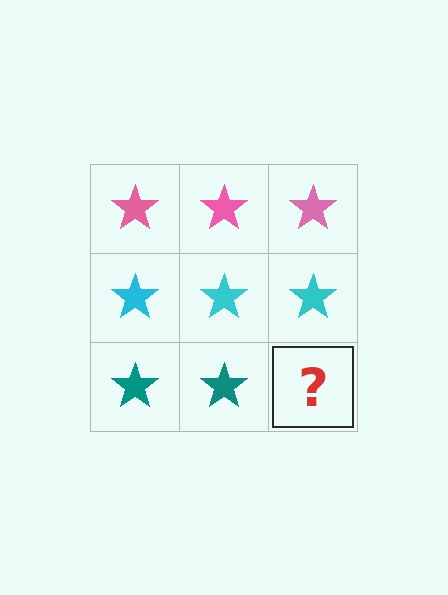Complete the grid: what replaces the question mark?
The question mark should be replaced with a teal star.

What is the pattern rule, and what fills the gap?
The rule is that each row has a consistent color. The gap should be filled with a teal star.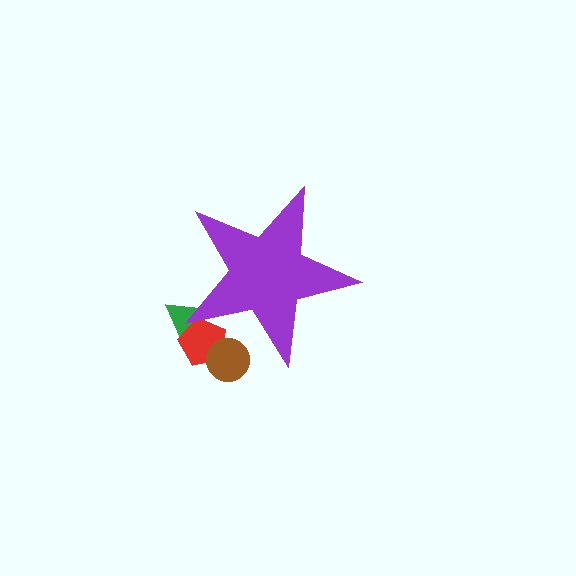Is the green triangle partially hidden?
Yes, the green triangle is partially hidden behind the purple star.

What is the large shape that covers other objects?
A purple star.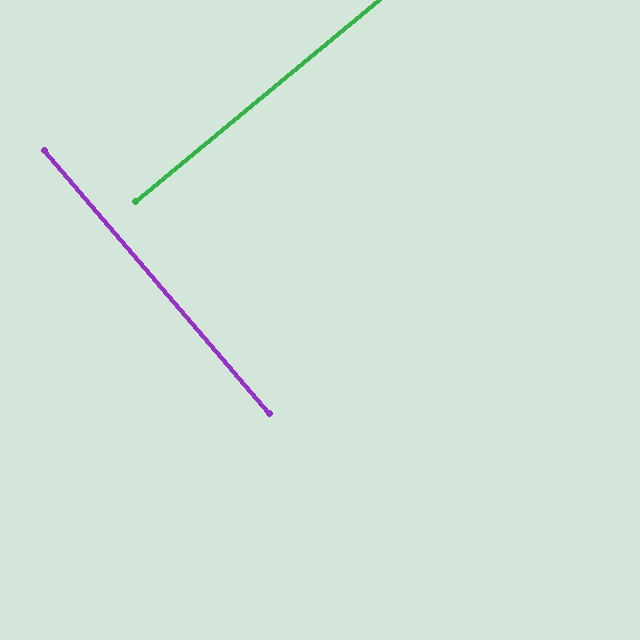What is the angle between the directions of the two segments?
Approximately 89 degrees.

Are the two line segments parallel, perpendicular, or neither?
Perpendicular — they meet at approximately 89°.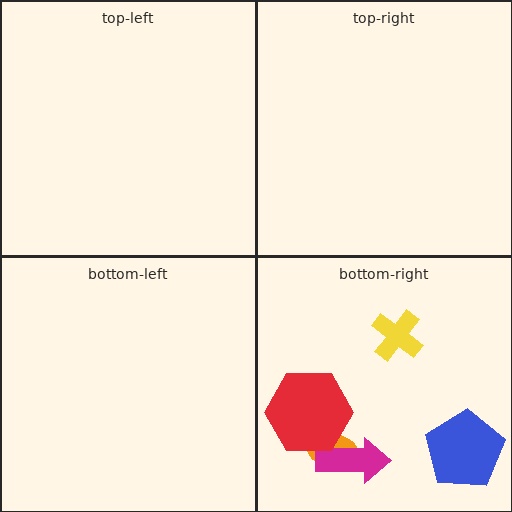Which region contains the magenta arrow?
The bottom-right region.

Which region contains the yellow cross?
The bottom-right region.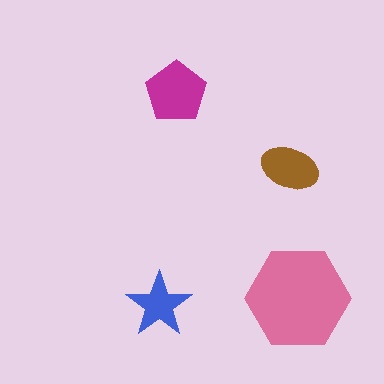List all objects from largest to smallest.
The pink hexagon, the magenta pentagon, the brown ellipse, the blue star.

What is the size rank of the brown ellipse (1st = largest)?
3rd.